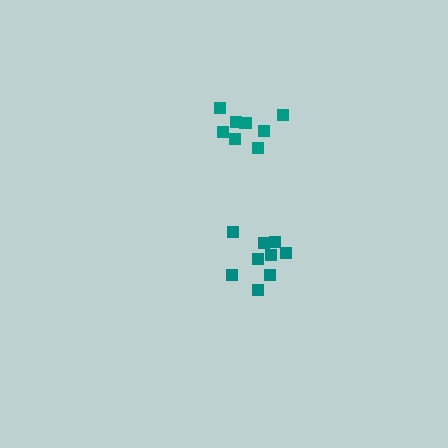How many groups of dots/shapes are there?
There are 2 groups.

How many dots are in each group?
Group 1: 9 dots, Group 2: 8 dots (17 total).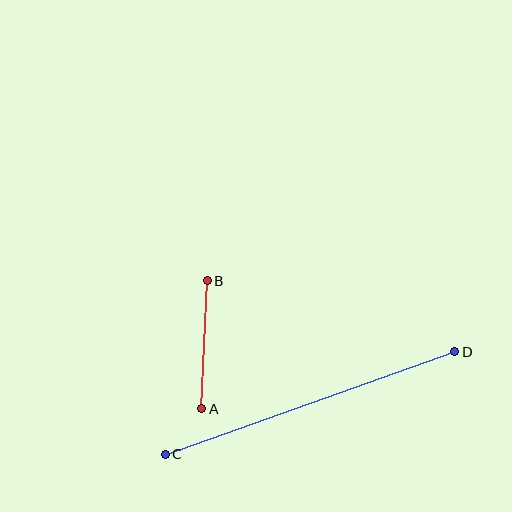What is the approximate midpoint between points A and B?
The midpoint is at approximately (205, 345) pixels.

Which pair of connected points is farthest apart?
Points C and D are farthest apart.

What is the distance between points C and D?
The distance is approximately 307 pixels.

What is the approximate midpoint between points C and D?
The midpoint is at approximately (310, 403) pixels.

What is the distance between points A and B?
The distance is approximately 128 pixels.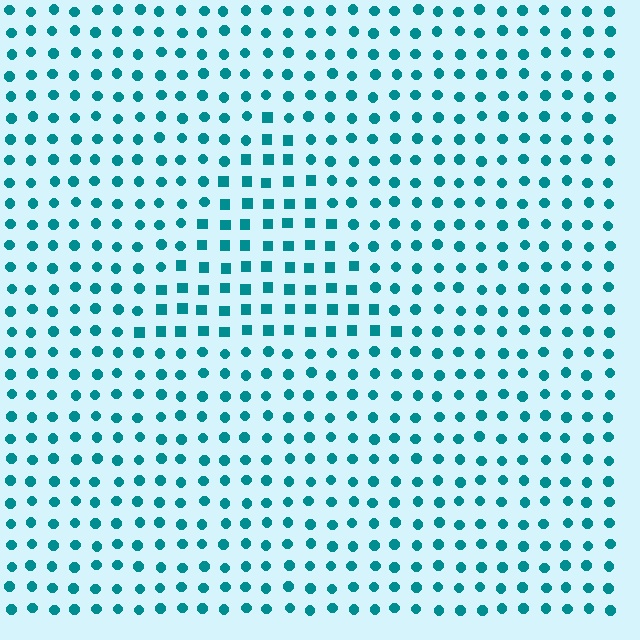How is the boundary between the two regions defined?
The boundary is defined by a change in element shape: squares inside vs. circles outside. All elements share the same color and spacing.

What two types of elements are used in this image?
The image uses squares inside the triangle region and circles outside it.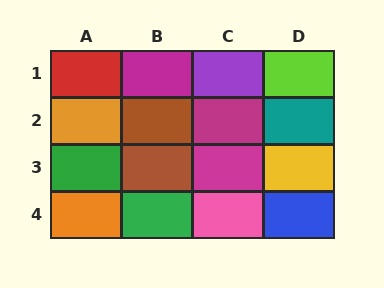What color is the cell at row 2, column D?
Teal.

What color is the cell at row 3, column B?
Brown.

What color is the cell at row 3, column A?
Green.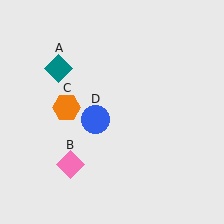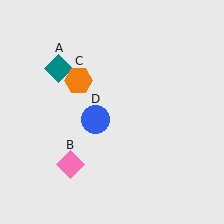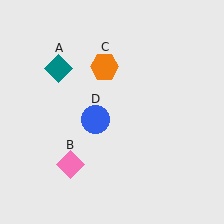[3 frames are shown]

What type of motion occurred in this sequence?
The orange hexagon (object C) rotated clockwise around the center of the scene.